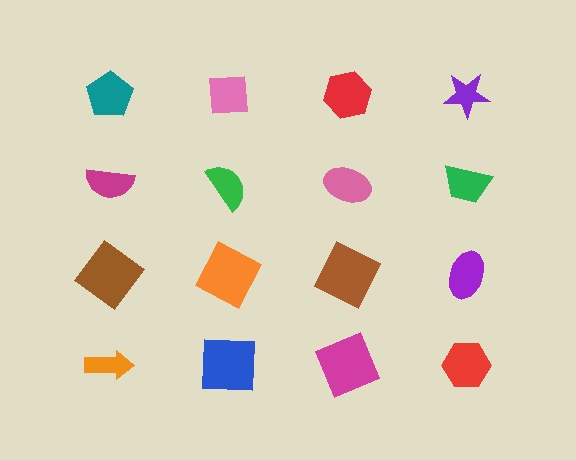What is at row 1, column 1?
A teal pentagon.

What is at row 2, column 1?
A magenta semicircle.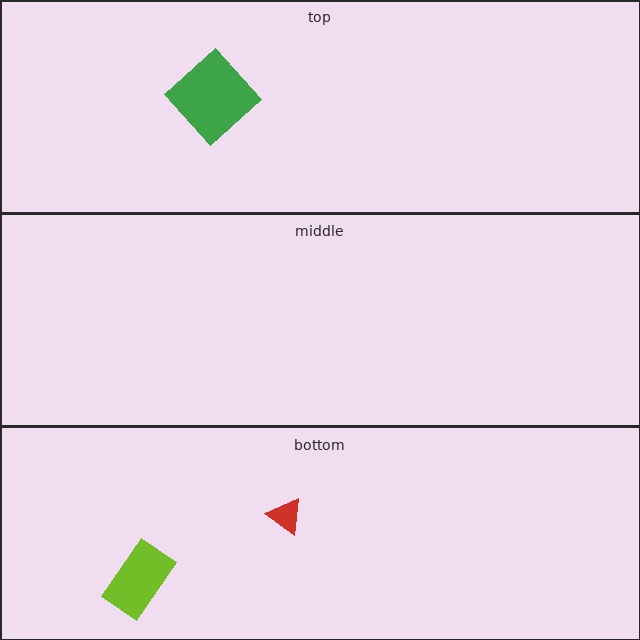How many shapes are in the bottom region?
2.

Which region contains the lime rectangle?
The bottom region.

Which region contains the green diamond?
The top region.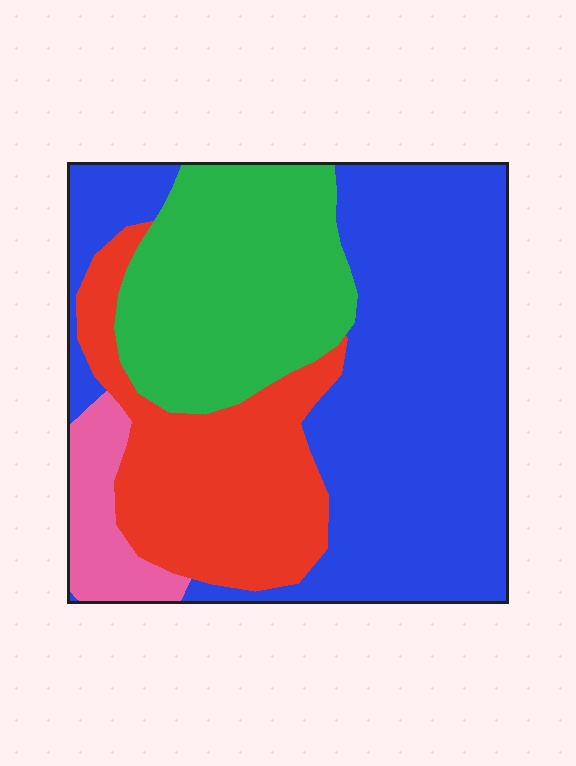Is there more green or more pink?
Green.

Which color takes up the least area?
Pink, at roughly 5%.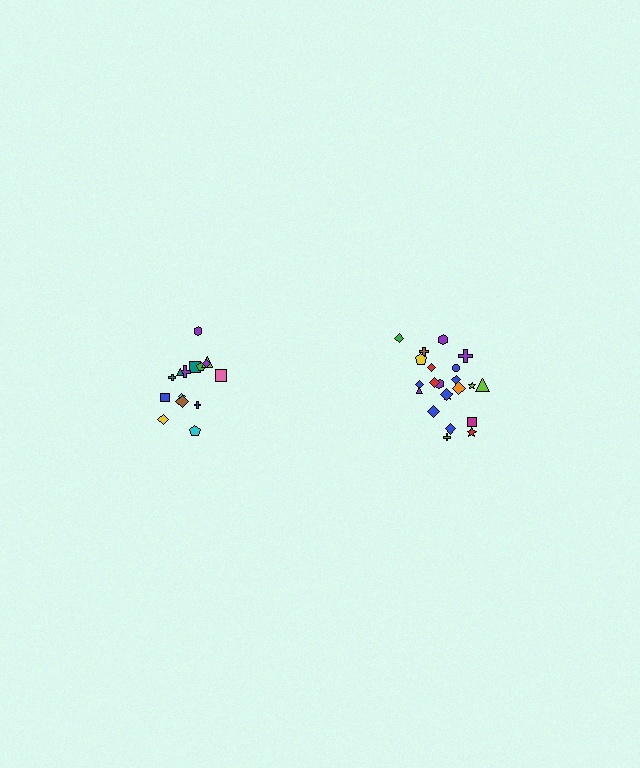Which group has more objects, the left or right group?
The right group.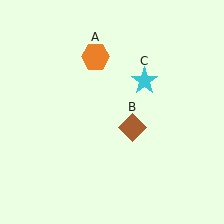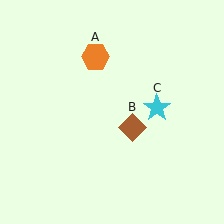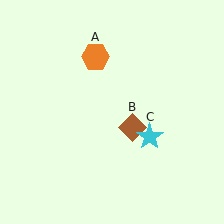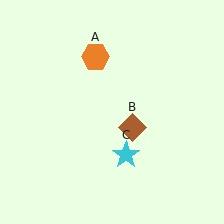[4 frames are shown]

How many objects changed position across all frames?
1 object changed position: cyan star (object C).